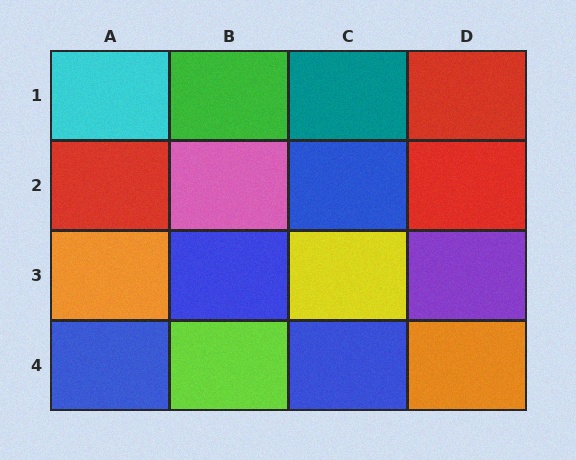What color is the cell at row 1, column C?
Teal.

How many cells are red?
3 cells are red.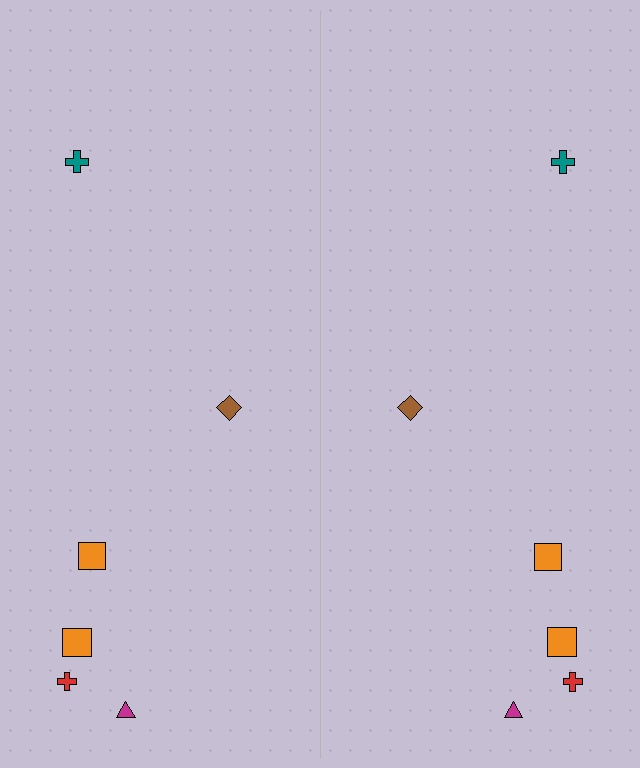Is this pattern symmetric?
Yes, this pattern has bilateral (reflection) symmetry.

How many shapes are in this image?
There are 12 shapes in this image.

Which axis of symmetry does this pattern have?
The pattern has a vertical axis of symmetry running through the center of the image.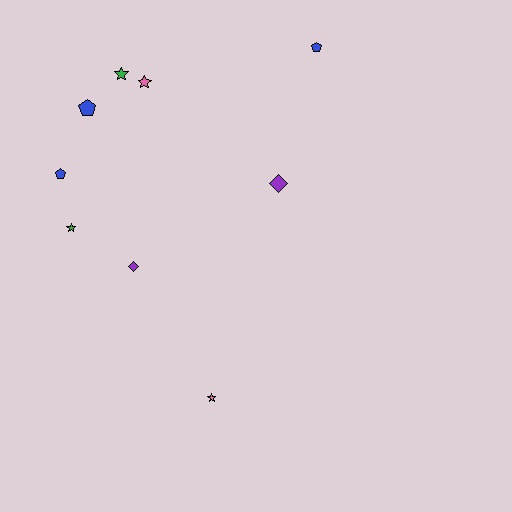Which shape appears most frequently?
Star, with 4 objects.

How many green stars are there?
There are 2 green stars.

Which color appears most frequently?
Blue, with 3 objects.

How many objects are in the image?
There are 9 objects.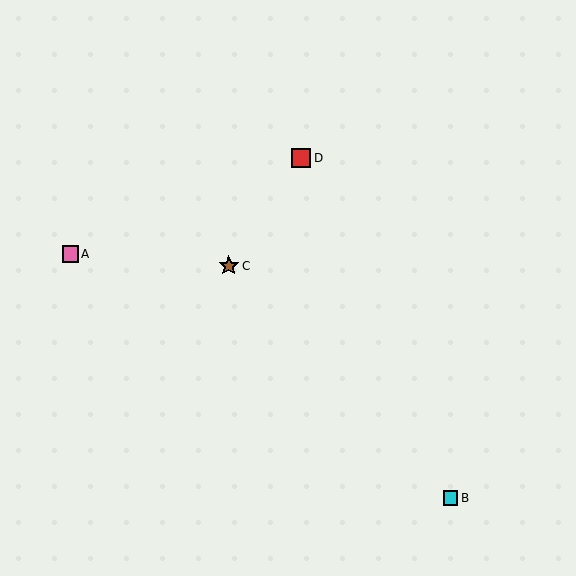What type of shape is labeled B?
Shape B is a cyan square.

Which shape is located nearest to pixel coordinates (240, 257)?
The brown star (labeled C) at (229, 266) is nearest to that location.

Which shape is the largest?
The brown star (labeled C) is the largest.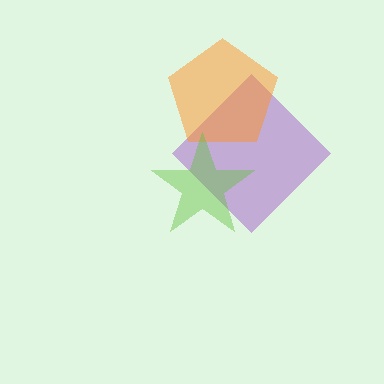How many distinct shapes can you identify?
There are 3 distinct shapes: a purple diamond, an orange pentagon, a lime star.